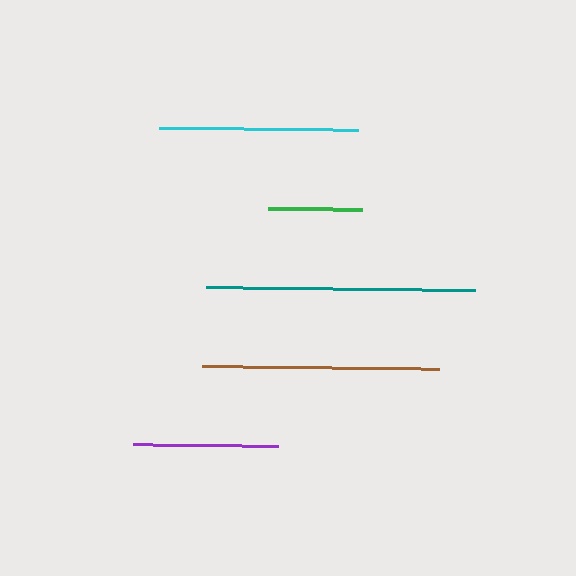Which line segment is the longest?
The teal line is the longest at approximately 269 pixels.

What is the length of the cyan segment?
The cyan segment is approximately 199 pixels long.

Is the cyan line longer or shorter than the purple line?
The cyan line is longer than the purple line.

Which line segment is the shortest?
The green line is the shortest at approximately 93 pixels.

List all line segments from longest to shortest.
From longest to shortest: teal, brown, cyan, purple, green.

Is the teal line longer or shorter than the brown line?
The teal line is longer than the brown line.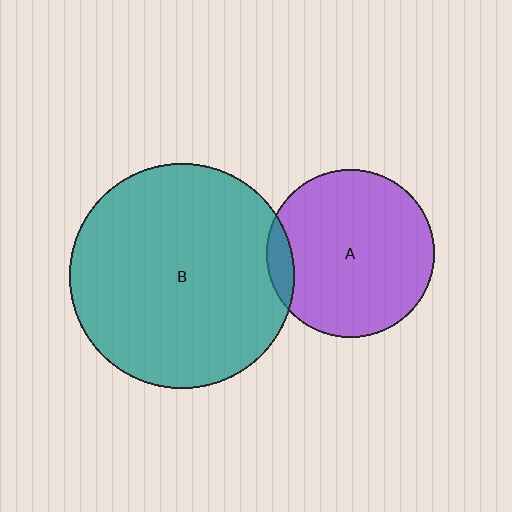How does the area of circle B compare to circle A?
Approximately 1.8 times.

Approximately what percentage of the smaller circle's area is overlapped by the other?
Approximately 10%.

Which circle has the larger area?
Circle B (teal).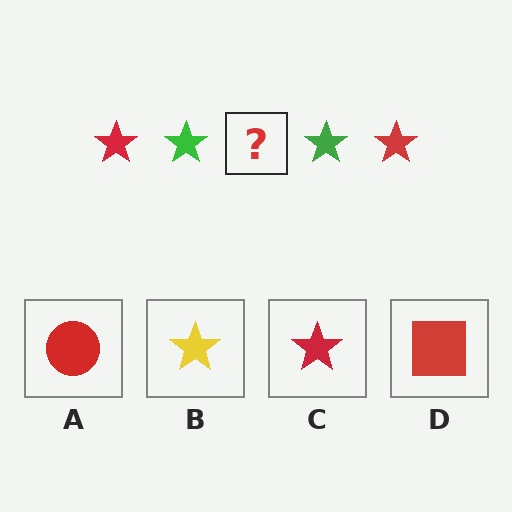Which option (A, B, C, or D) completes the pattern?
C.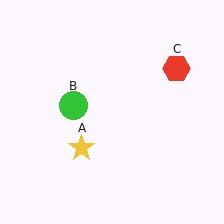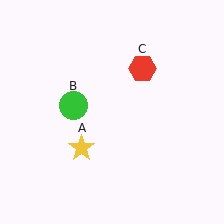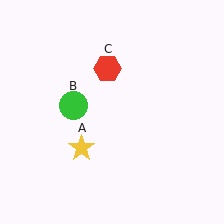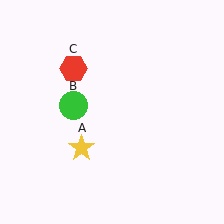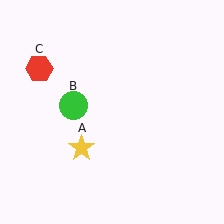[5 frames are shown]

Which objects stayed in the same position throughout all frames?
Yellow star (object A) and green circle (object B) remained stationary.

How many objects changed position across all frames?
1 object changed position: red hexagon (object C).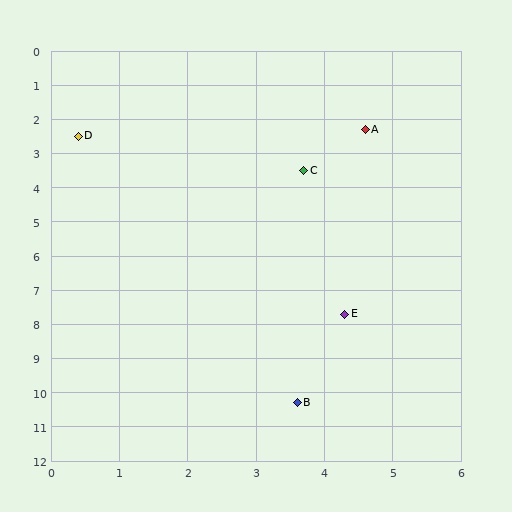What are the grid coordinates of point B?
Point B is at approximately (3.6, 10.3).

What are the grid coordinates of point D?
Point D is at approximately (0.4, 2.5).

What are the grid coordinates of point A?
Point A is at approximately (4.6, 2.3).